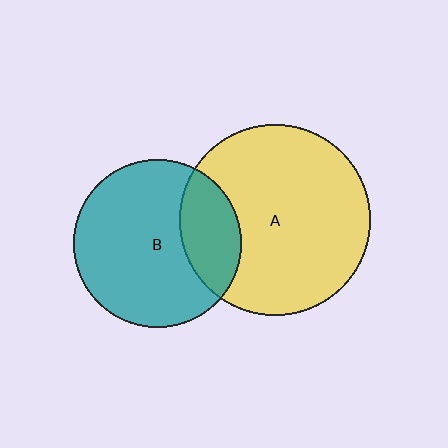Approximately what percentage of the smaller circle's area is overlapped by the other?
Approximately 25%.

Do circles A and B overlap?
Yes.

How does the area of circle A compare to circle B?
Approximately 1.3 times.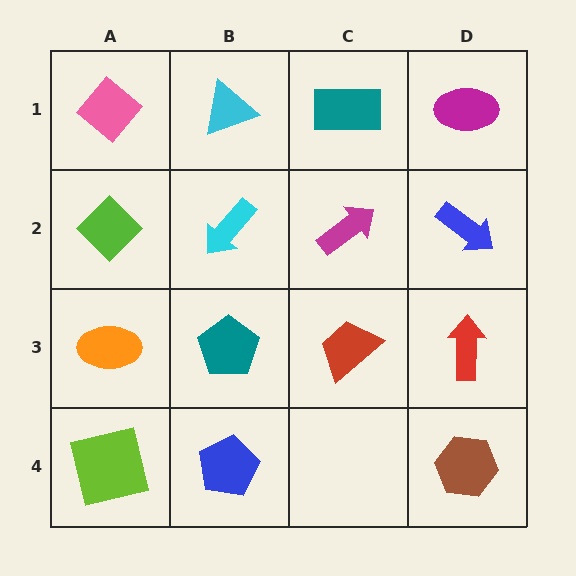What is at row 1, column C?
A teal rectangle.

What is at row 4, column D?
A brown hexagon.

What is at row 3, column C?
A red trapezoid.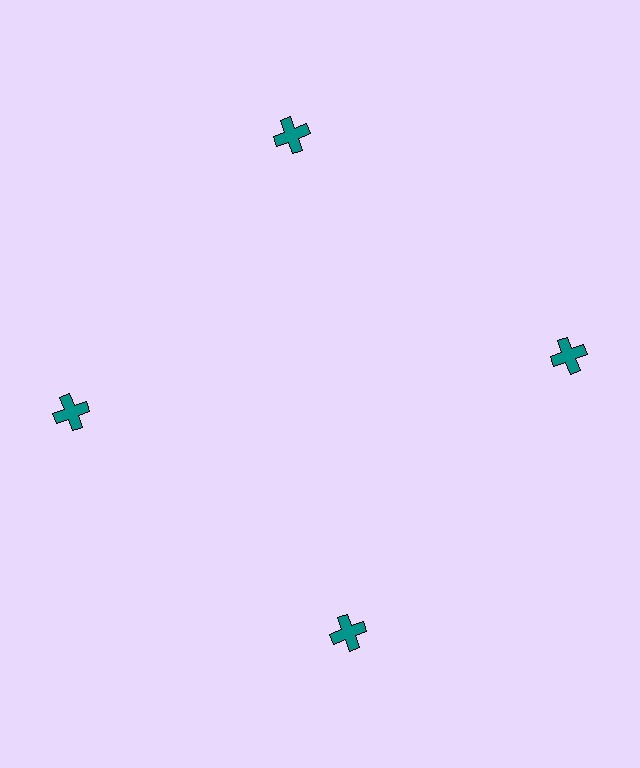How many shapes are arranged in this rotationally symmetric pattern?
There are 4 shapes, arranged in 4 groups of 1.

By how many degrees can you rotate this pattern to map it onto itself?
The pattern maps onto itself every 90 degrees of rotation.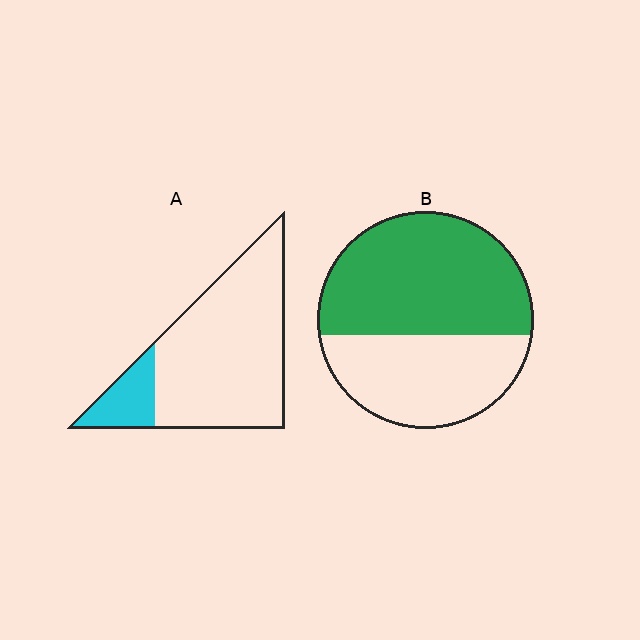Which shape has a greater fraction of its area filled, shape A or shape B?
Shape B.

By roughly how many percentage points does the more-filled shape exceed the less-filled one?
By roughly 40 percentage points (B over A).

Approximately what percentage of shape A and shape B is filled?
A is approximately 15% and B is approximately 60%.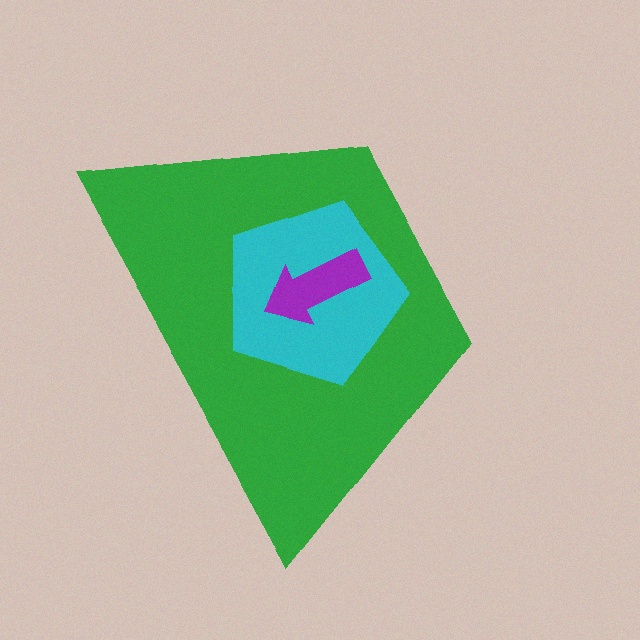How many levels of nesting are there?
3.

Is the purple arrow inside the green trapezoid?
Yes.